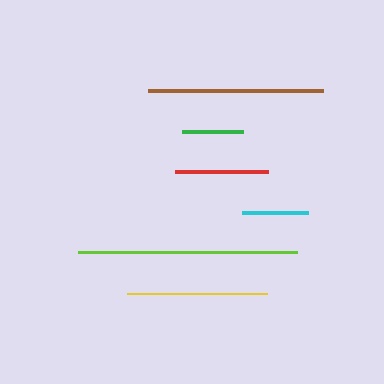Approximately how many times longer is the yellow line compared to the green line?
The yellow line is approximately 2.3 times the length of the green line.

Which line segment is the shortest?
The green line is the shortest at approximately 61 pixels.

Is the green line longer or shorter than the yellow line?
The yellow line is longer than the green line.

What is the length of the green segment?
The green segment is approximately 61 pixels long.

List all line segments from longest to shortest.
From longest to shortest: lime, brown, yellow, red, cyan, green.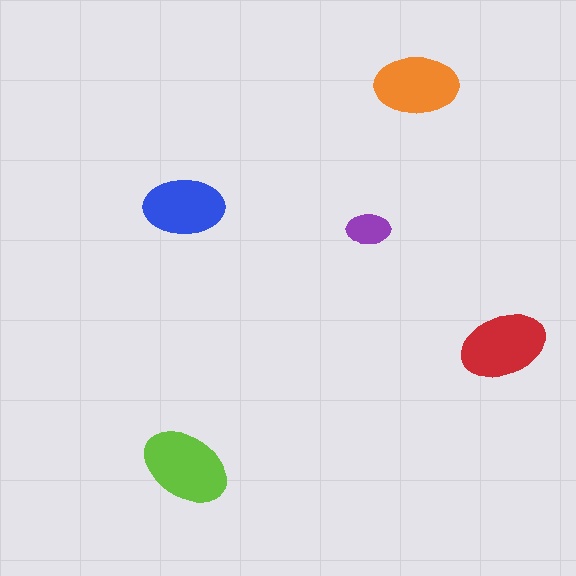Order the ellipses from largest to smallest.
the lime one, the red one, the orange one, the blue one, the purple one.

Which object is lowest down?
The lime ellipse is bottommost.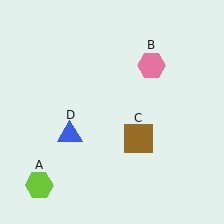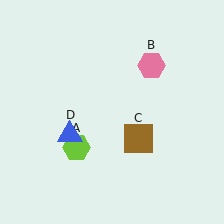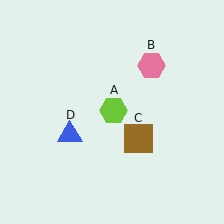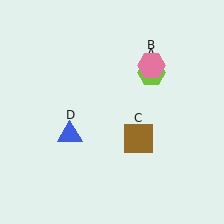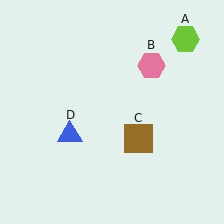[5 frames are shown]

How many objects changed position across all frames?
1 object changed position: lime hexagon (object A).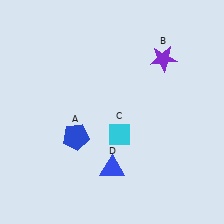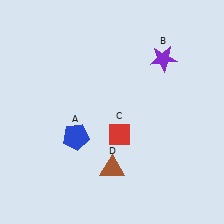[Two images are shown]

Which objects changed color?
C changed from cyan to red. D changed from blue to brown.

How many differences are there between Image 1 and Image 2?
There are 2 differences between the two images.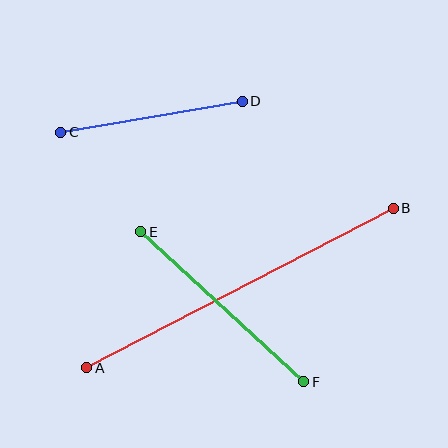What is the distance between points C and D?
The distance is approximately 184 pixels.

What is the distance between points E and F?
The distance is approximately 221 pixels.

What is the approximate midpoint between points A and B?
The midpoint is at approximately (240, 288) pixels.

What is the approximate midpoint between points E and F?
The midpoint is at approximately (222, 307) pixels.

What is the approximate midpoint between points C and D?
The midpoint is at approximately (151, 117) pixels.